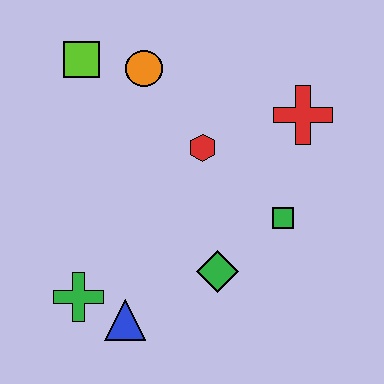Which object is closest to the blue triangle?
The green cross is closest to the blue triangle.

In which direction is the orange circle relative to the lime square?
The orange circle is to the right of the lime square.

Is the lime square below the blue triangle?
No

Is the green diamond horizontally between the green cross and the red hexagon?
No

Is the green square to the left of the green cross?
No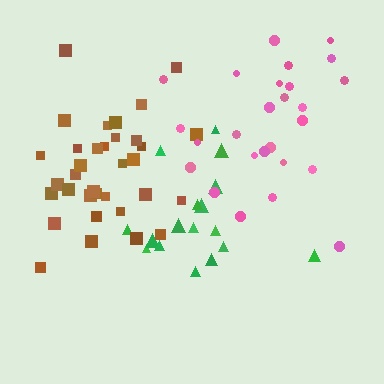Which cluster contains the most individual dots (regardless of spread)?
Brown (34).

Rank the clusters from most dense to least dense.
brown, green, pink.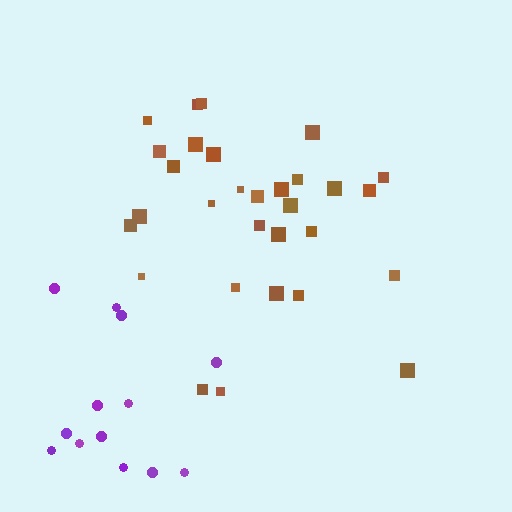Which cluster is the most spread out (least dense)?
Purple.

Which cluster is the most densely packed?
Brown.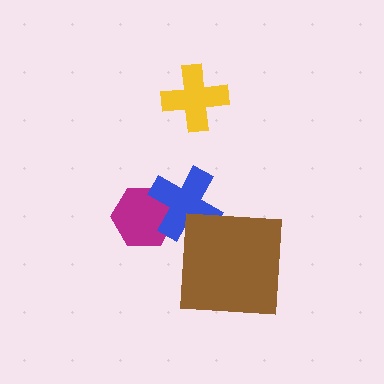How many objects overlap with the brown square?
1 object overlaps with the brown square.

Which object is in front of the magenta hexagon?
The blue cross is in front of the magenta hexagon.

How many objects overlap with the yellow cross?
0 objects overlap with the yellow cross.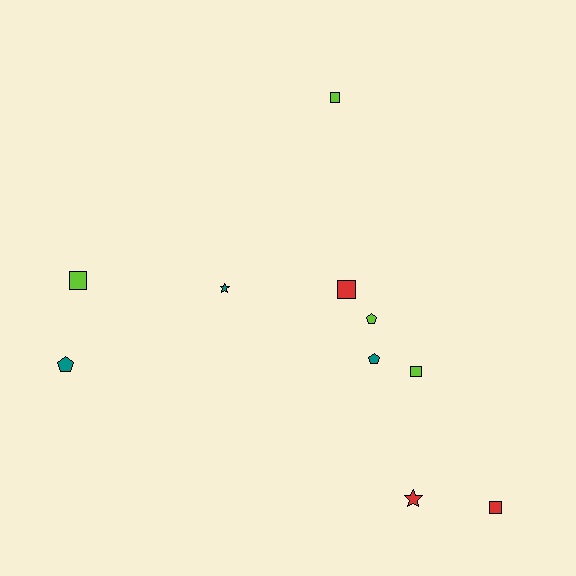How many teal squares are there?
There are no teal squares.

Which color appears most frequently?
Lime, with 4 objects.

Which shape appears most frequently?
Square, with 5 objects.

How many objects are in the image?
There are 10 objects.